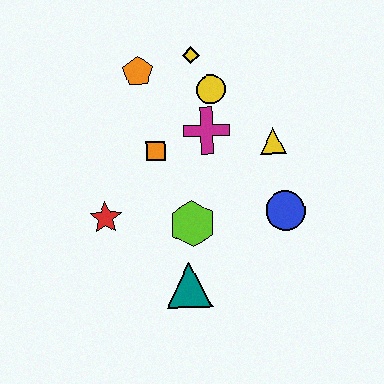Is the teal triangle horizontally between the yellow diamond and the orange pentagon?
Yes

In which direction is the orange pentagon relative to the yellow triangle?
The orange pentagon is to the left of the yellow triangle.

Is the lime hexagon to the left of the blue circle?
Yes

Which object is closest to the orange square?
The magenta cross is closest to the orange square.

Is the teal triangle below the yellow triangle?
Yes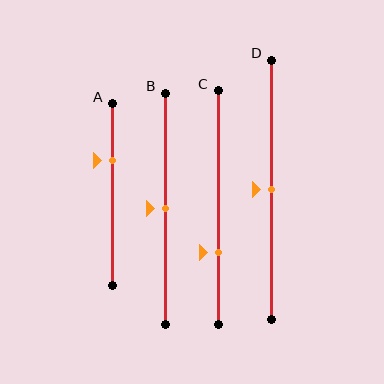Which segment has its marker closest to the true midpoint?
Segment B has its marker closest to the true midpoint.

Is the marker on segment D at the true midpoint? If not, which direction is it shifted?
Yes, the marker on segment D is at the true midpoint.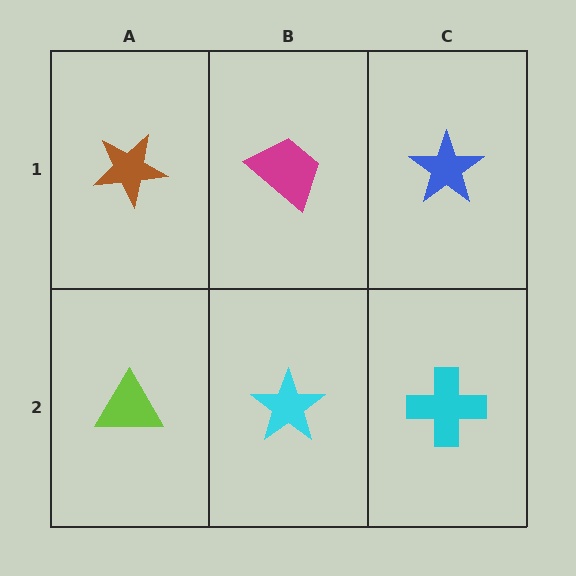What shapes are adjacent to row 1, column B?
A cyan star (row 2, column B), a brown star (row 1, column A), a blue star (row 1, column C).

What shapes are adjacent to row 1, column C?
A cyan cross (row 2, column C), a magenta trapezoid (row 1, column B).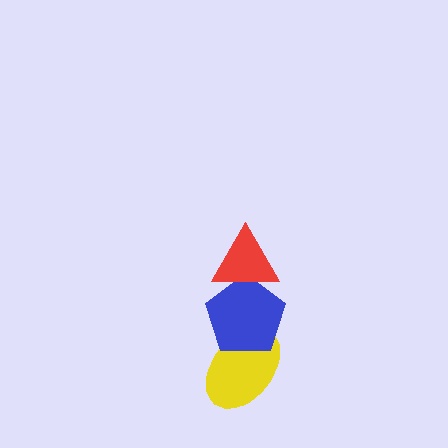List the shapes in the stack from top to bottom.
From top to bottom: the red triangle, the blue pentagon, the yellow ellipse.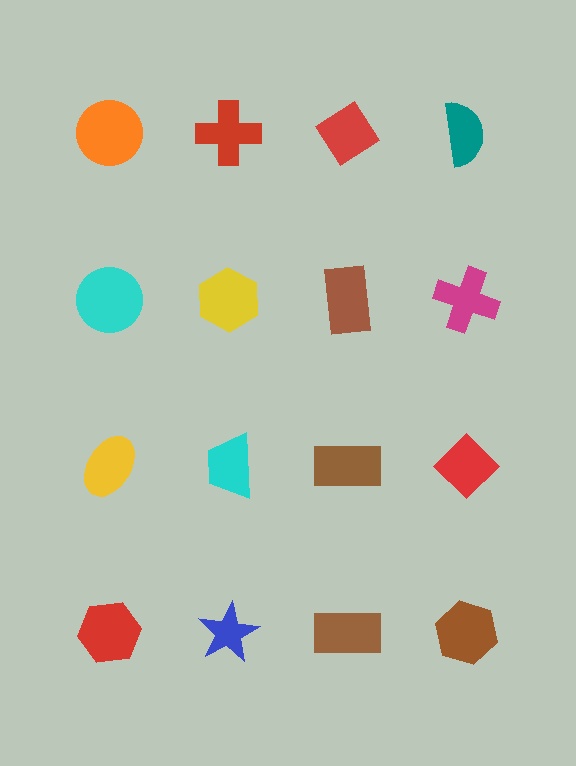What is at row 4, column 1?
A red hexagon.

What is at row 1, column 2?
A red cross.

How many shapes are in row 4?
4 shapes.